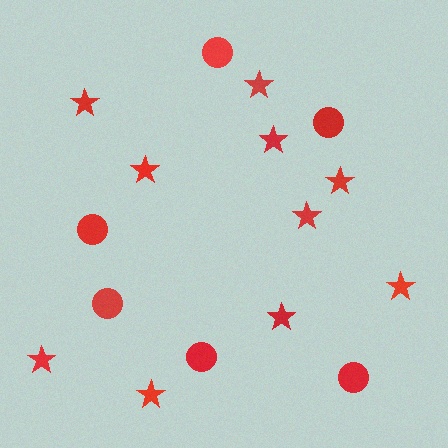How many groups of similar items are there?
There are 2 groups: one group of circles (6) and one group of stars (10).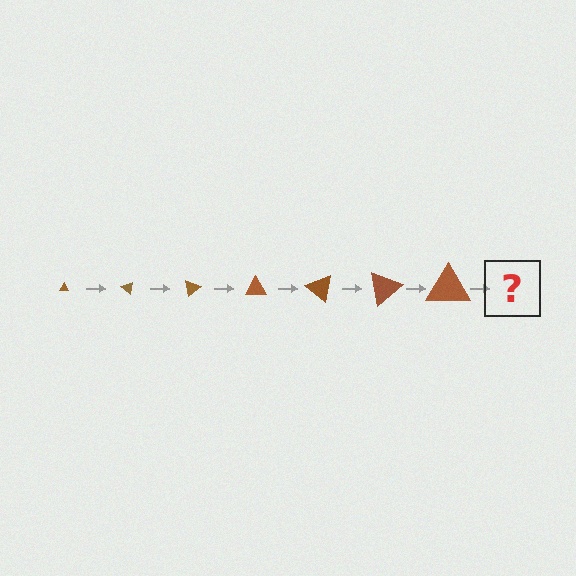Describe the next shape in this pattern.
It should be a triangle, larger than the previous one and rotated 280 degrees from the start.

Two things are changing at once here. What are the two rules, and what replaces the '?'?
The two rules are that the triangle grows larger each step and it rotates 40 degrees each step. The '?' should be a triangle, larger than the previous one and rotated 280 degrees from the start.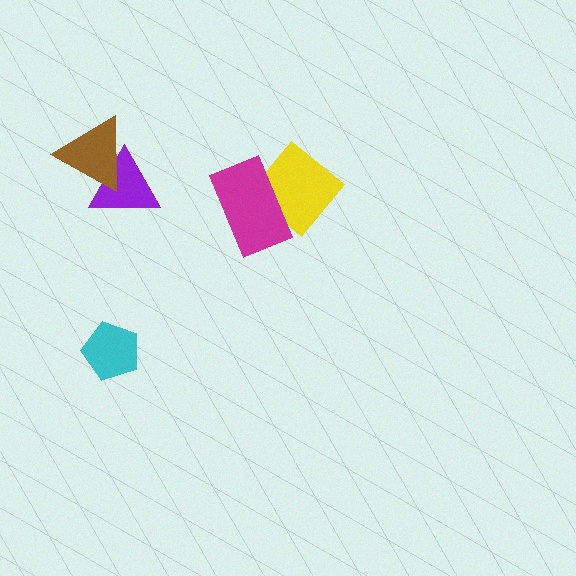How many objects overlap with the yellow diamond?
1 object overlaps with the yellow diamond.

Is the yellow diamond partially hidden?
Yes, it is partially covered by another shape.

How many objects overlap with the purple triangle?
1 object overlaps with the purple triangle.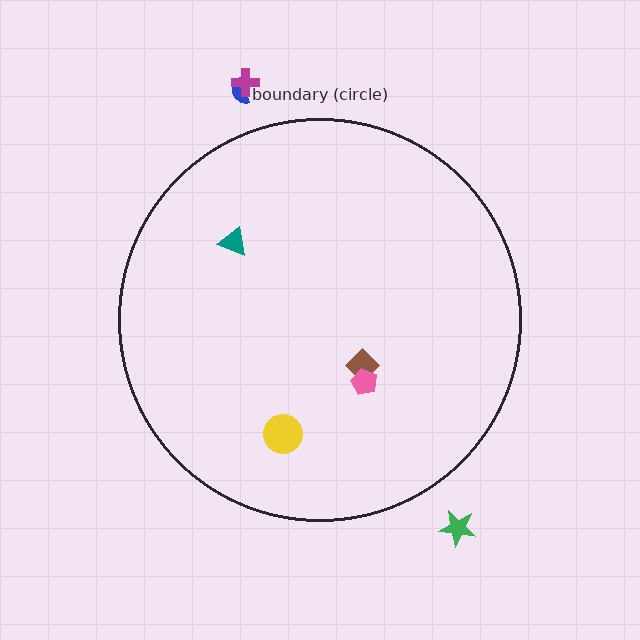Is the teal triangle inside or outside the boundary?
Inside.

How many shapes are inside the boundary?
4 inside, 3 outside.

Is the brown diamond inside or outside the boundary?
Inside.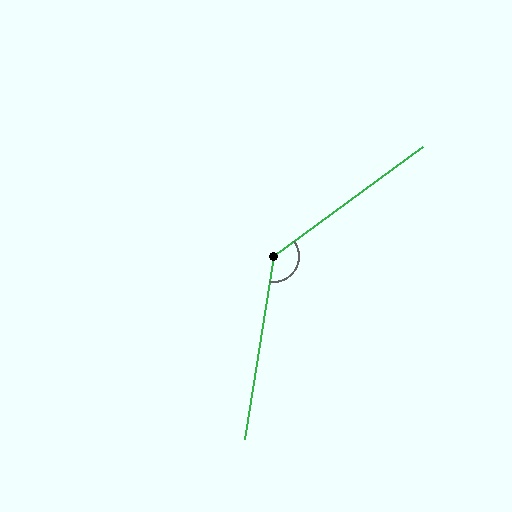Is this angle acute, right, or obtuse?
It is obtuse.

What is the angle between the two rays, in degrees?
Approximately 135 degrees.